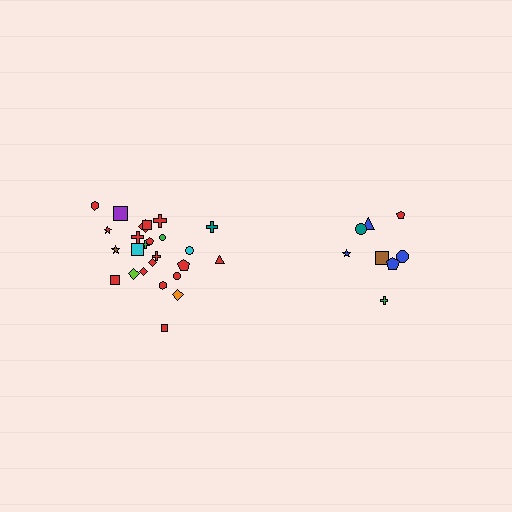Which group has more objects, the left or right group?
The left group.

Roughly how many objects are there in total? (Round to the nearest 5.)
Roughly 35 objects in total.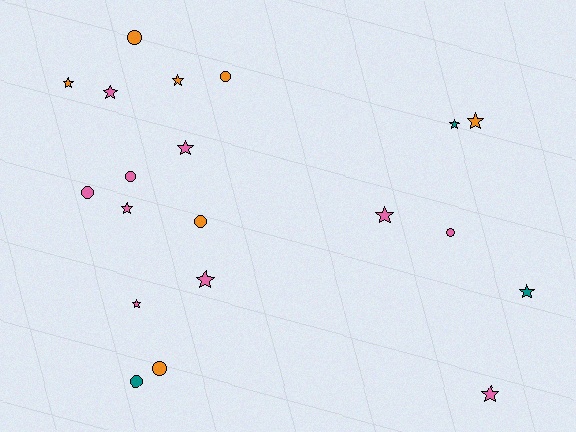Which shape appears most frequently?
Star, with 12 objects.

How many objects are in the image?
There are 20 objects.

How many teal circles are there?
There is 1 teal circle.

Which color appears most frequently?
Pink, with 10 objects.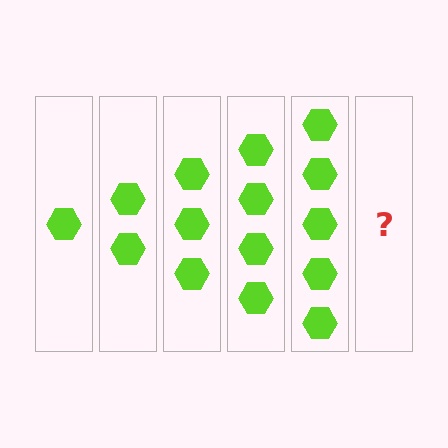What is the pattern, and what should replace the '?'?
The pattern is that each step adds one more hexagon. The '?' should be 6 hexagons.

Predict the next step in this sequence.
The next step is 6 hexagons.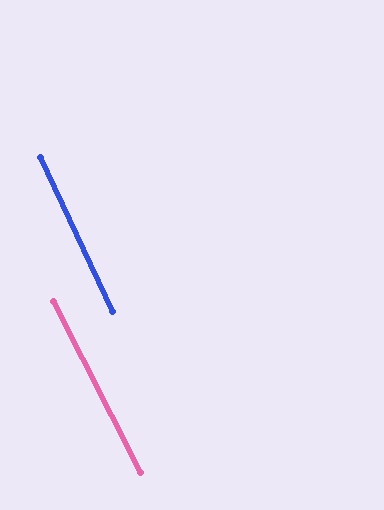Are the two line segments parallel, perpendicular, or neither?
Parallel — their directions differ by only 1.9°.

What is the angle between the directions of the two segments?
Approximately 2 degrees.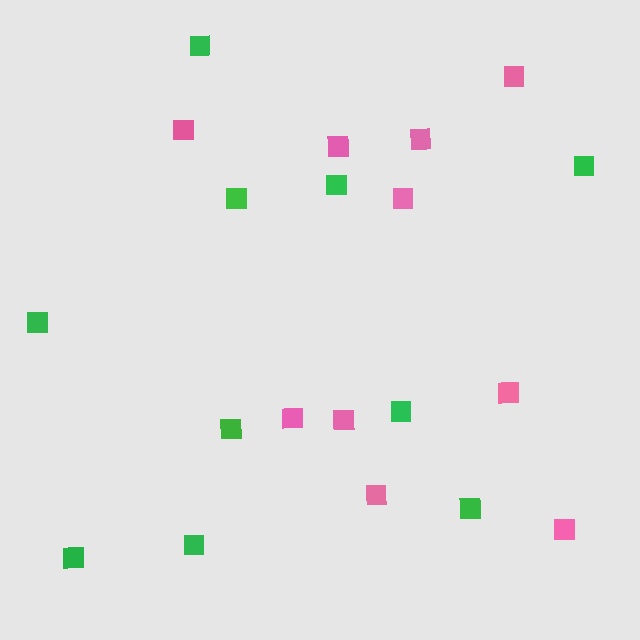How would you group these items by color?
There are 2 groups: one group of pink squares (10) and one group of green squares (10).